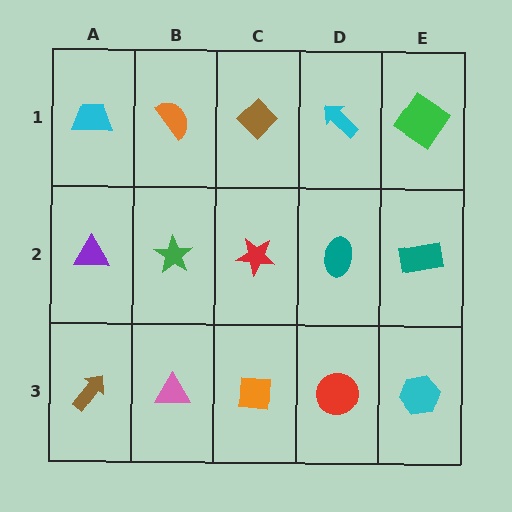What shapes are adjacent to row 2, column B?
An orange semicircle (row 1, column B), a pink triangle (row 3, column B), a purple triangle (row 2, column A), a red star (row 2, column C).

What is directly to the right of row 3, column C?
A red circle.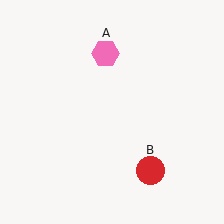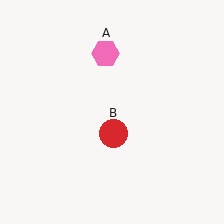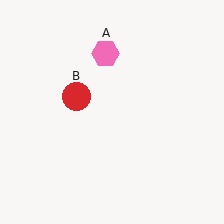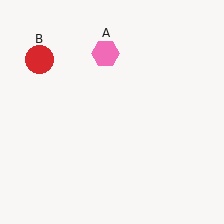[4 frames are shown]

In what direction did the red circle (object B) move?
The red circle (object B) moved up and to the left.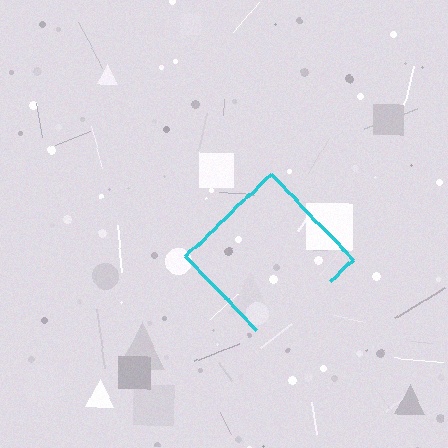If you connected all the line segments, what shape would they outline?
They would outline a diamond.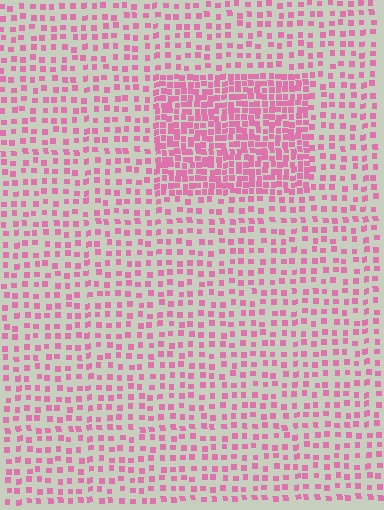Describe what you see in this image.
The image contains small pink elements arranged at two different densities. A rectangle-shaped region is visible where the elements are more densely packed than the surrounding area.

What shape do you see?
I see a rectangle.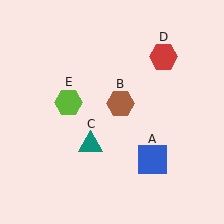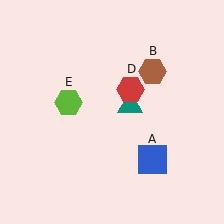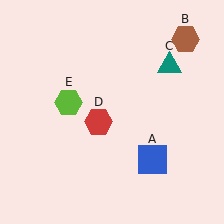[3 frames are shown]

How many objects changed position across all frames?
3 objects changed position: brown hexagon (object B), teal triangle (object C), red hexagon (object D).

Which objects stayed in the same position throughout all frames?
Blue square (object A) and lime hexagon (object E) remained stationary.